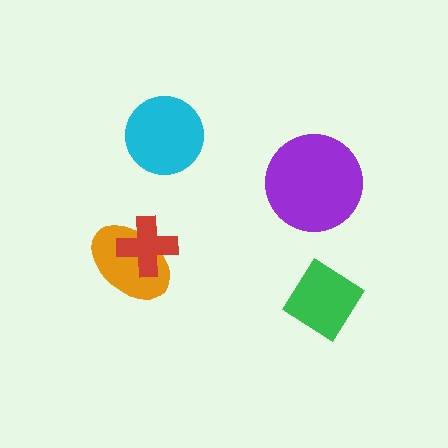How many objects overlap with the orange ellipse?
1 object overlaps with the orange ellipse.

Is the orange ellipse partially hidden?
Yes, it is partially covered by another shape.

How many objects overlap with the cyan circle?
0 objects overlap with the cyan circle.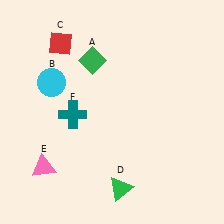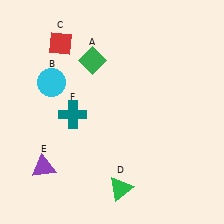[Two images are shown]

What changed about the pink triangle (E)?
In Image 1, E is pink. In Image 2, it changed to purple.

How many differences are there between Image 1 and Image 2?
There is 1 difference between the two images.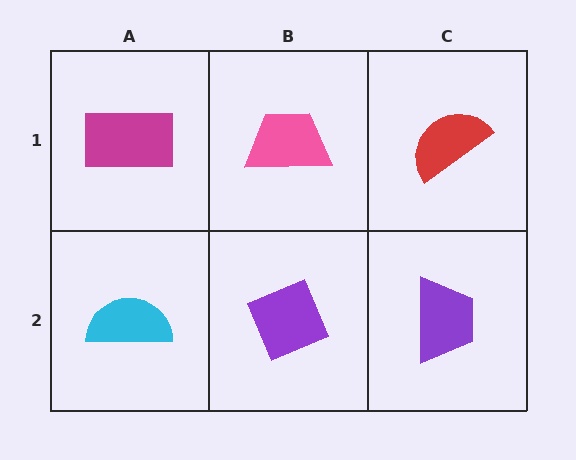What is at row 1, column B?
A pink trapezoid.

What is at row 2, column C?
A purple trapezoid.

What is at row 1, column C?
A red semicircle.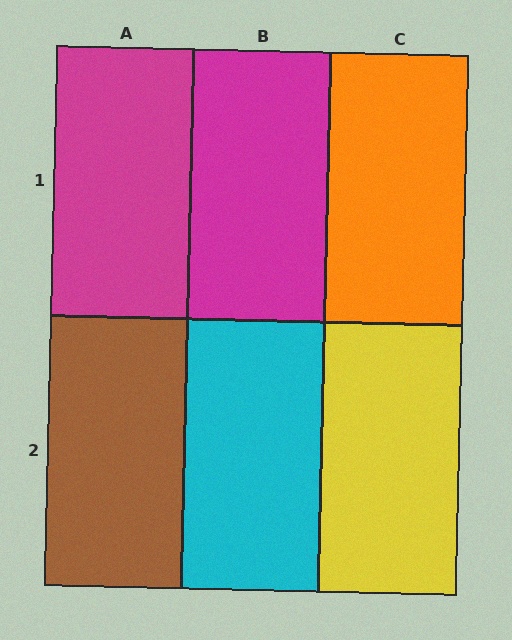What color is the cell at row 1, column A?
Magenta.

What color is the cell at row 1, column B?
Magenta.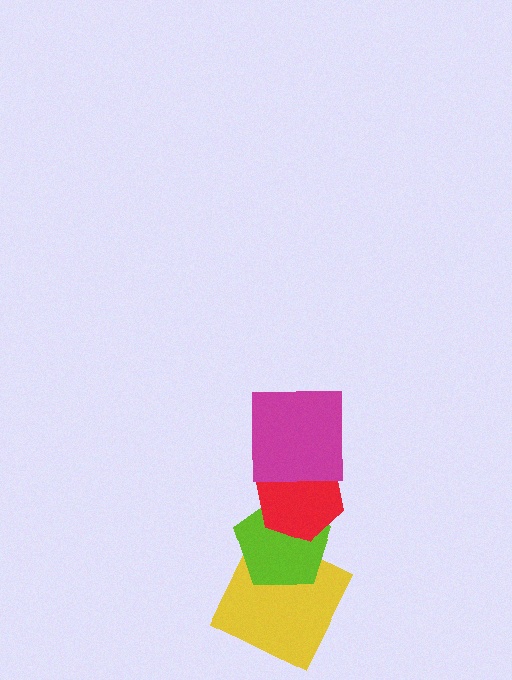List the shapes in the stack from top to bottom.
From top to bottom: the magenta square, the red hexagon, the lime pentagon, the yellow square.